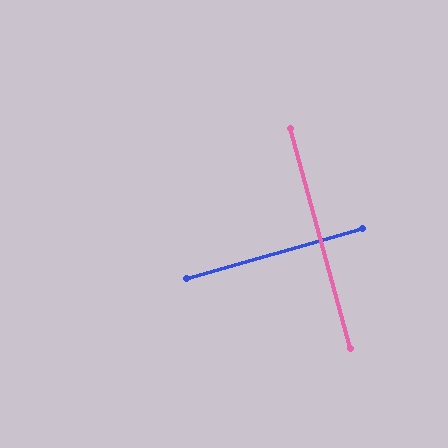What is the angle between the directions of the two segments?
Approximately 89 degrees.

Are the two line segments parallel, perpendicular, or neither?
Perpendicular — they meet at approximately 89°.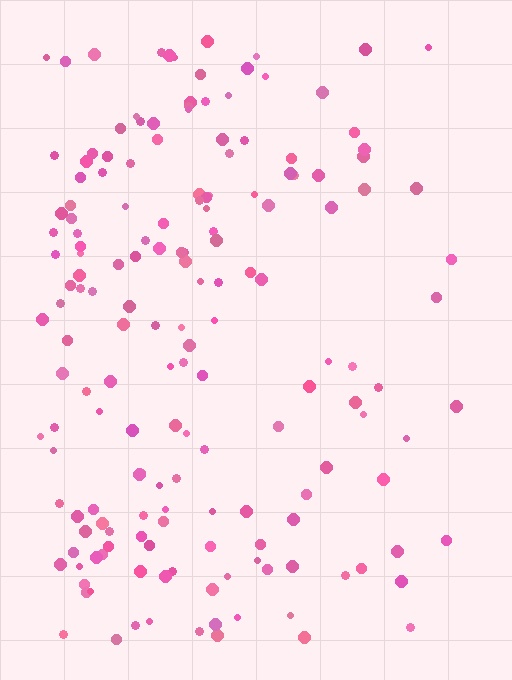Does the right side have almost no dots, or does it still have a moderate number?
Still a moderate number, just noticeably fewer than the left.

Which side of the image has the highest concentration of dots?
The left.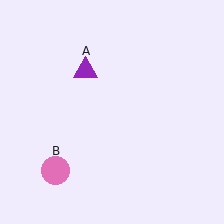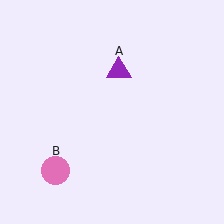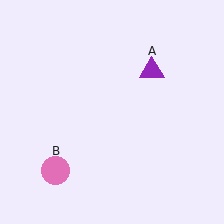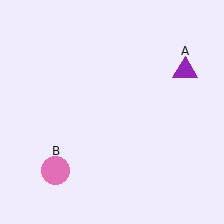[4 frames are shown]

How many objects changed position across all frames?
1 object changed position: purple triangle (object A).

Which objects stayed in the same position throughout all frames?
Pink circle (object B) remained stationary.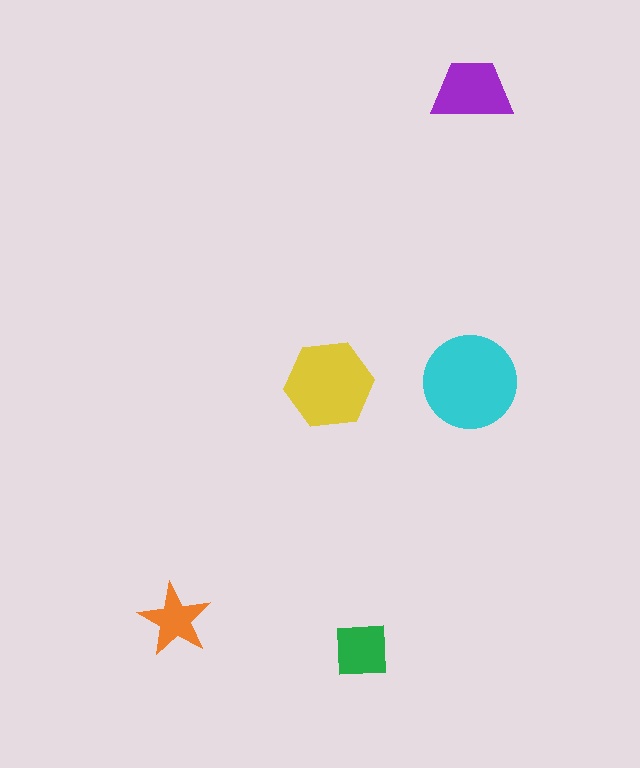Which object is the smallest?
The orange star.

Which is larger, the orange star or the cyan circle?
The cyan circle.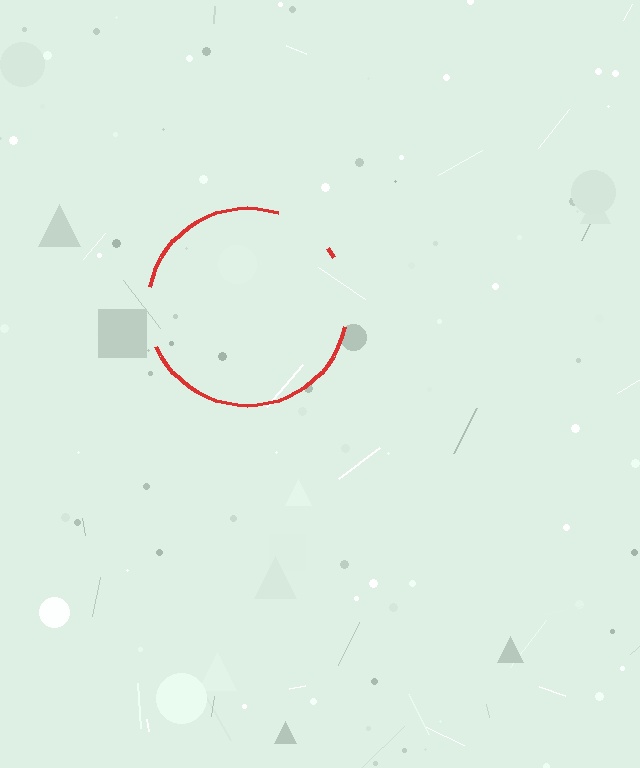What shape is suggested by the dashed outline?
The dashed outline suggests a circle.